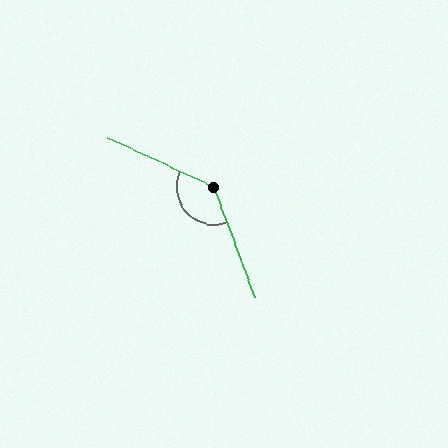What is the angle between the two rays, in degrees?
Approximately 135 degrees.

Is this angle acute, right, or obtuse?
It is obtuse.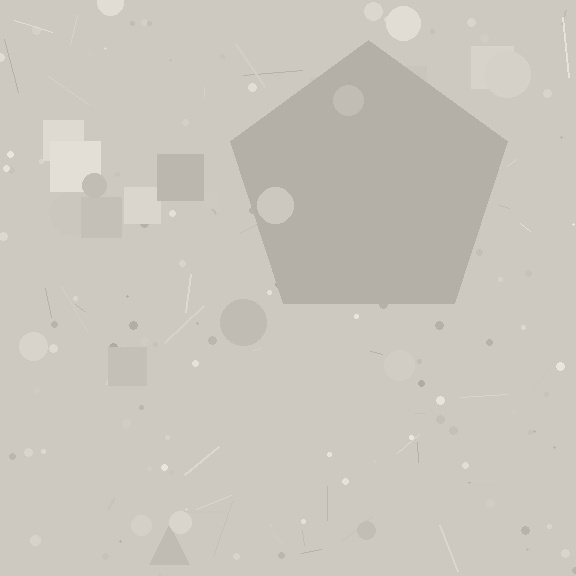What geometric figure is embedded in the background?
A pentagon is embedded in the background.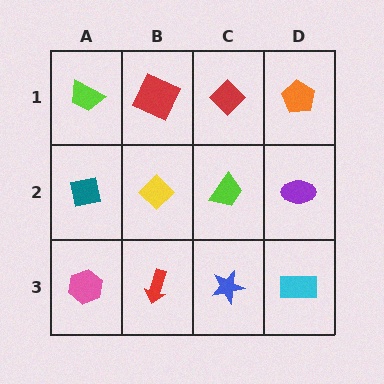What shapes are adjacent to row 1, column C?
A lime trapezoid (row 2, column C), a red square (row 1, column B), an orange pentagon (row 1, column D).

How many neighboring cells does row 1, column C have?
3.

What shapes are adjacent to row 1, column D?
A purple ellipse (row 2, column D), a red diamond (row 1, column C).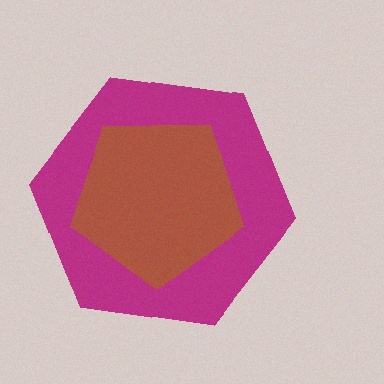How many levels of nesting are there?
2.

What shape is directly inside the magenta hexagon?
The brown pentagon.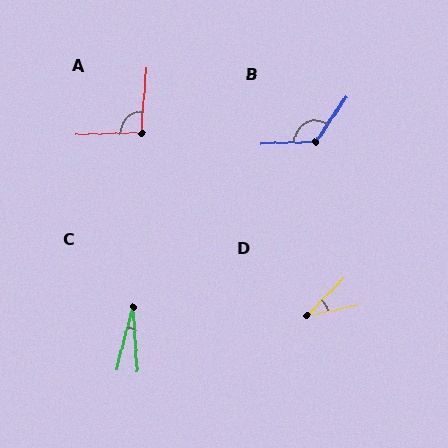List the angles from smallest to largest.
C (18°), D (33°), A (97°), B (126°).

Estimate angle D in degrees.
Approximately 33 degrees.